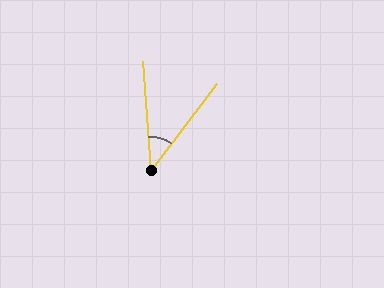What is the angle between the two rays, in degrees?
Approximately 41 degrees.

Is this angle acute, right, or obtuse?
It is acute.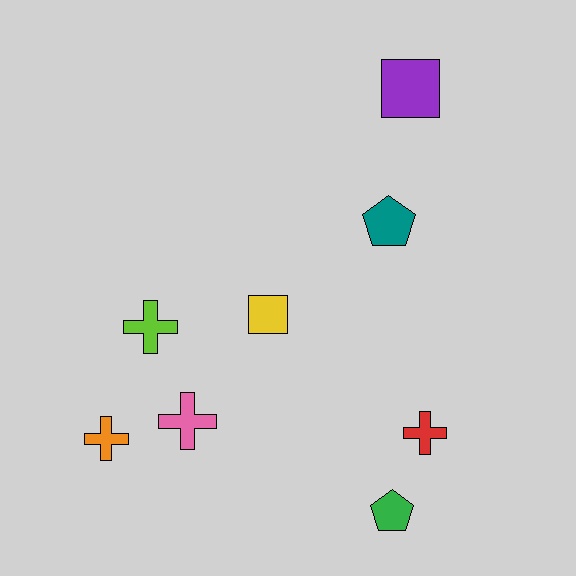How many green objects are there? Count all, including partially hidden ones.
There is 1 green object.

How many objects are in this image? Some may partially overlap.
There are 8 objects.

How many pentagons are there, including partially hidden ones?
There are 2 pentagons.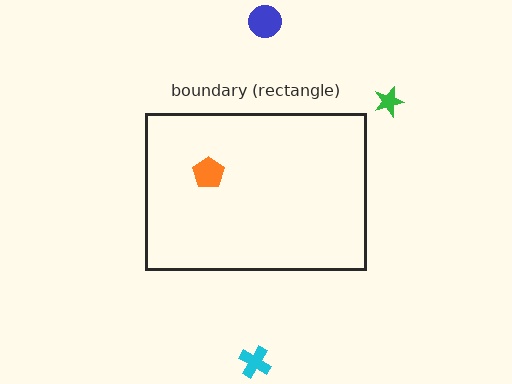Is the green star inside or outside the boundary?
Outside.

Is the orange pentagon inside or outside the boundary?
Inside.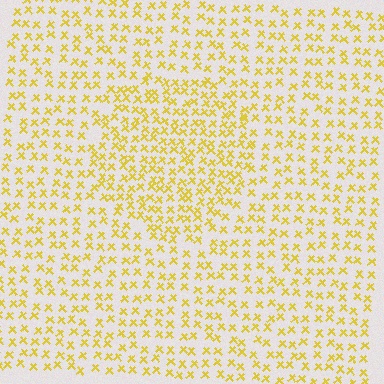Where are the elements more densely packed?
The elements are more densely packed inside the circle boundary.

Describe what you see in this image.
The image contains small yellow elements arranged at two different densities. A circle-shaped region is visible where the elements are more densely packed than the surrounding area.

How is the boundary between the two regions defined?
The boundary is defined by a change in element density (approximately 1.6x ratio). All elements are the same color, size, and shape.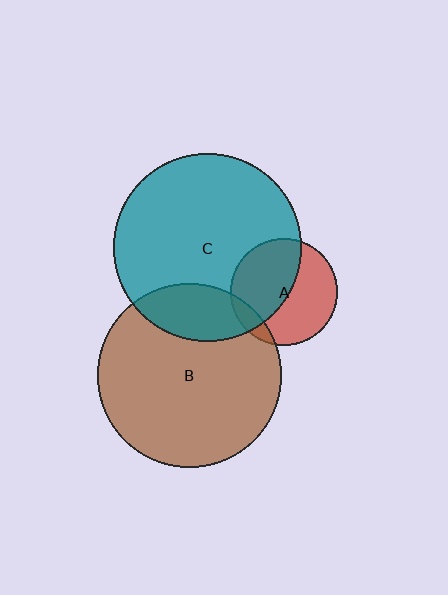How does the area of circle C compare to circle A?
Approximately 3.1 times.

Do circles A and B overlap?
Yes.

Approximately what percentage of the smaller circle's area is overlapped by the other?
Approximately 10%.